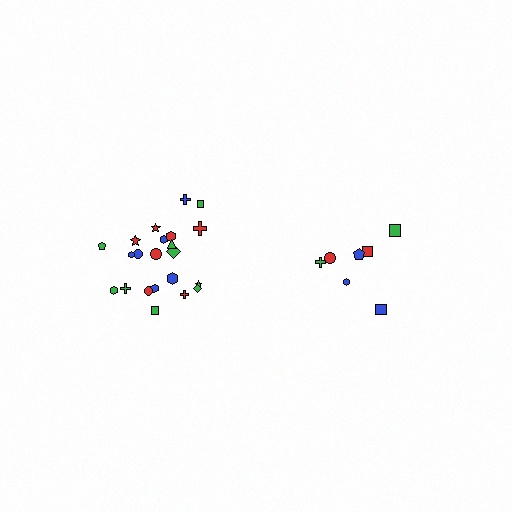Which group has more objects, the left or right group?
The left group.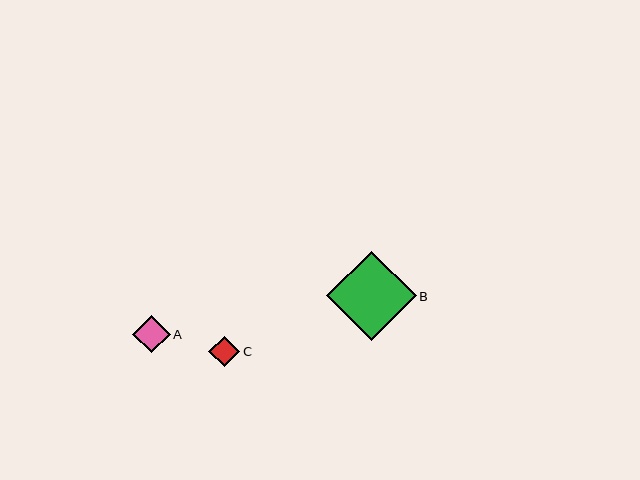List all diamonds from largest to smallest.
From largest to smallest: B, A, C.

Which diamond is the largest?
Diamond B is the largest with a size of approximately 90 pixels.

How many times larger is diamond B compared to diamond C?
Diamond B is approximately 2.9 times the size of diamond C.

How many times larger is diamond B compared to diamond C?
Diamond B is approximately 2.9 times the size of diamond C.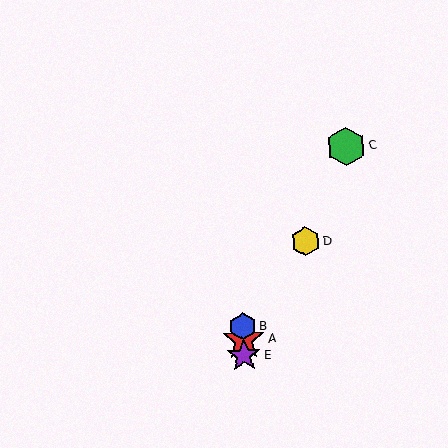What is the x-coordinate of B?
Object B is at x≈243.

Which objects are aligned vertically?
Objects A, B, E are aligned vertically.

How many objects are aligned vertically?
3 objects (A, B, E) are aligned vertically.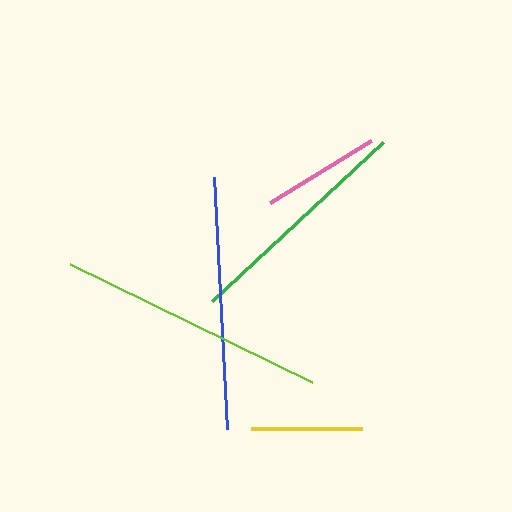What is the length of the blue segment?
The blue segment is approximately 252 pixels long.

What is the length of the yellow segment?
The yellow segment is approximately 111 pixels long.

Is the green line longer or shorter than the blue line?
The blue line is longer than the green line.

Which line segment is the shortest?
The yellow line is the shortest at approximately 111 pixels.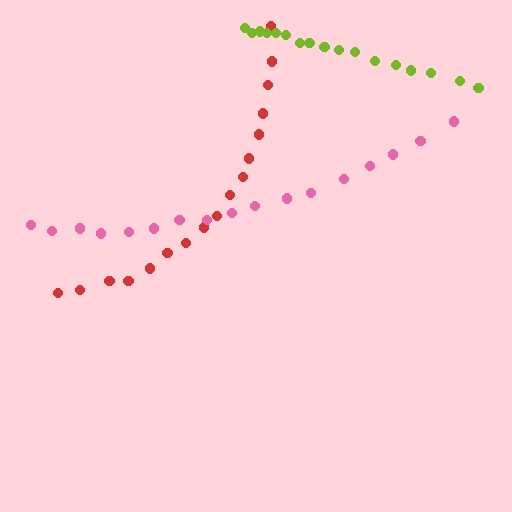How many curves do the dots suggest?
There are 3 distinct paths.